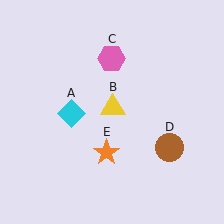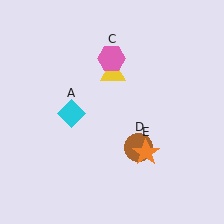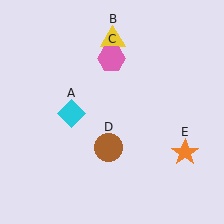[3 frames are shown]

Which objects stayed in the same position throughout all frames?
Cyan diamond (object A) and pink hexagon (object C) remained stationary.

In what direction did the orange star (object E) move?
The orange star (object E) moved right.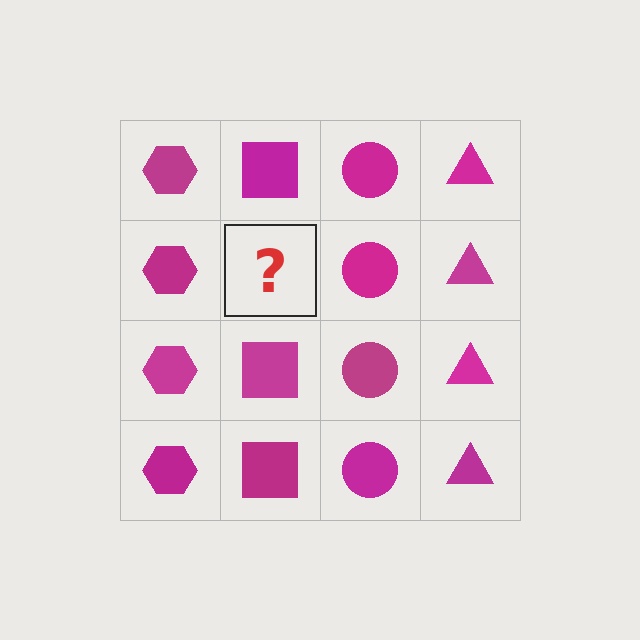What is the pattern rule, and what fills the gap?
The rule is that each column has a consistent shape. The gap should be filled with a magenta square.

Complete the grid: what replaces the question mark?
The question mark should be replaced with a magenta square.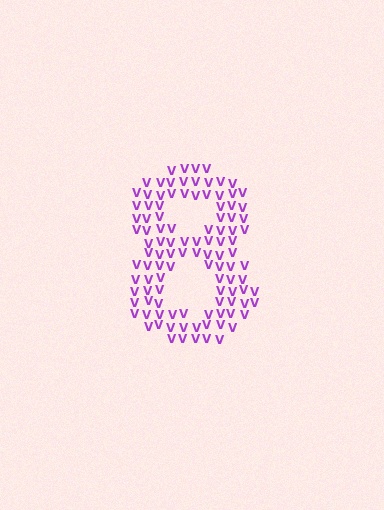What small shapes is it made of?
It is made of small letter V's.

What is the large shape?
The large shape is the digit 8.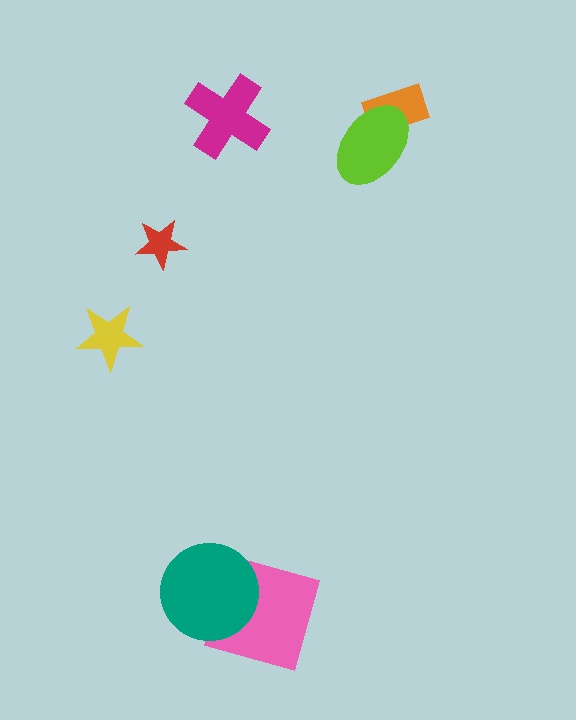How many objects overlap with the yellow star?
0 objects overlap with the yellow star.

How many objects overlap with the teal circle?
1 object overlaps with the teal circle.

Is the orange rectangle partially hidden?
Yes, it is partially covered by another shape.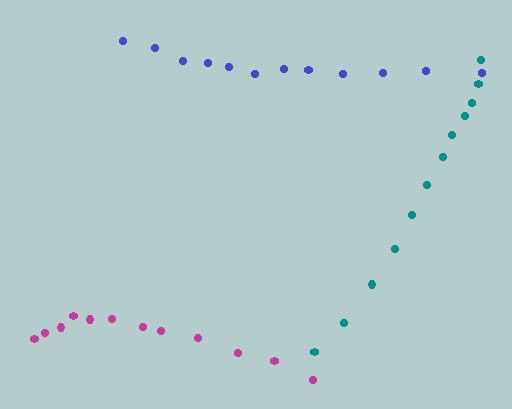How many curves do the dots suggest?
There are 3 distinct paths.